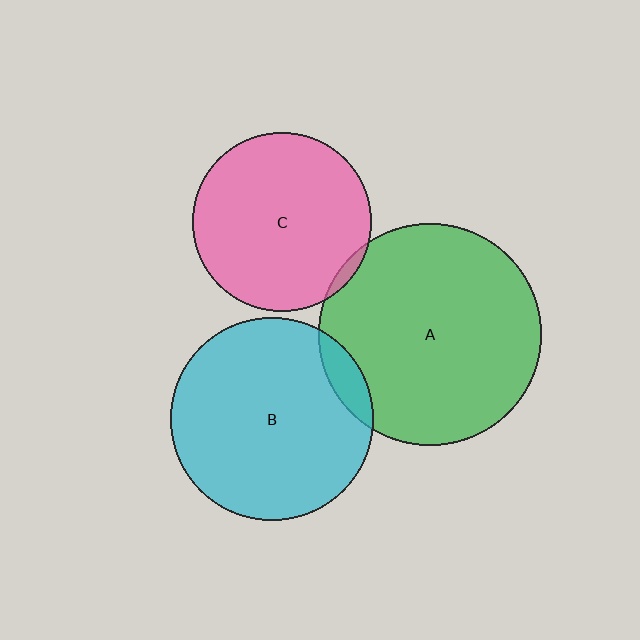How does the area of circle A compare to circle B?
Approximately 1.2 times.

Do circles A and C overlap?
Yes.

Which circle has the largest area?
Circle A (green).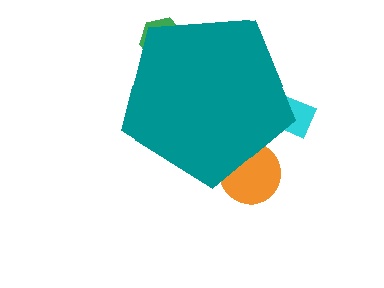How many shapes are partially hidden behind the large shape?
3 shapes are partially hidden.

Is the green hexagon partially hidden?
Yes, the green hexagon is partially hidden behind the teal pentagon.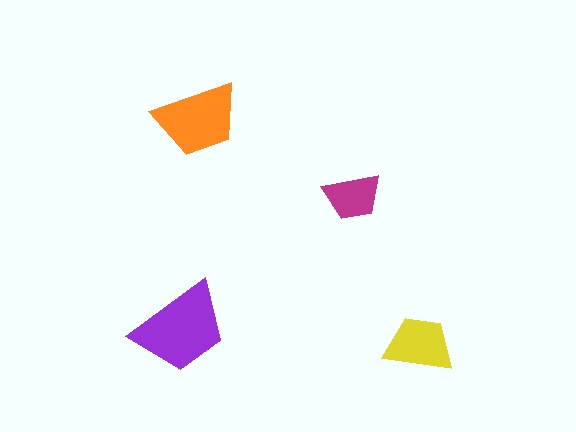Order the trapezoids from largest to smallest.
the purple one, the orange one, the yellow one, the magenta one.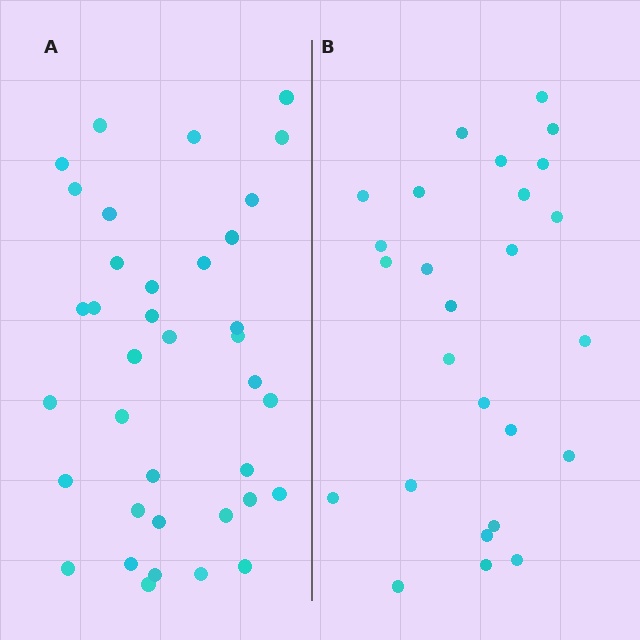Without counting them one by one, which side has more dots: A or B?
Region A (the left region) has more dots.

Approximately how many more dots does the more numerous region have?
Region A has roughly 12 or so more dots than region B.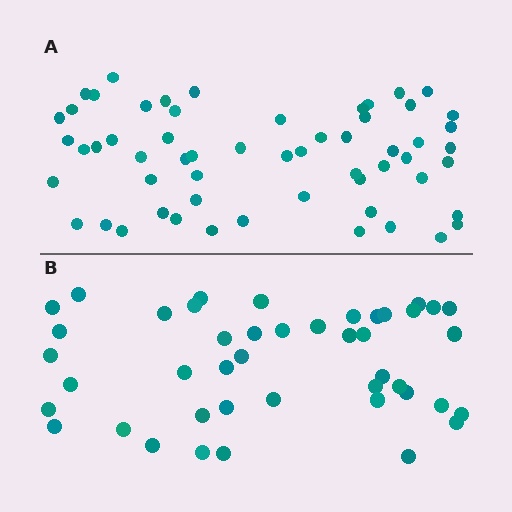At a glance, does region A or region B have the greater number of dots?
Region A (the top region) has more dots.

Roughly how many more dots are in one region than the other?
Region A has approximately 15 more dots than region B.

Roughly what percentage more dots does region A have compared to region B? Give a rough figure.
About 30% more.